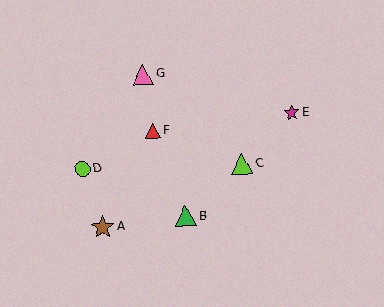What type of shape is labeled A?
Shape A is a brown star.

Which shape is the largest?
The brown star (labeled A) is the largest.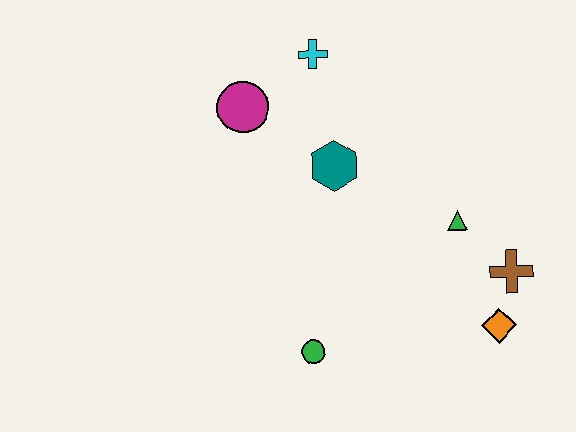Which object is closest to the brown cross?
The orange diamond is closest to the brown cross.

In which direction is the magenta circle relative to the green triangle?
The magenta circle is to the left of the green triangle.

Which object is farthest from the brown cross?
The magenta circle is farthest from the brown cross.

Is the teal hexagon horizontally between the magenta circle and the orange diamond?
Yes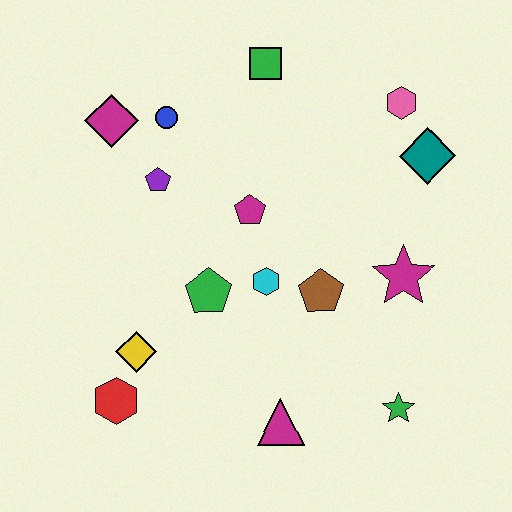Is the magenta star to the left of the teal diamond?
Yes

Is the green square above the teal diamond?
Yes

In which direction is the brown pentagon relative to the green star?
The brown pentagon is above the green star.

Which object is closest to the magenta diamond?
The blue circle is closest to the magenta diamond.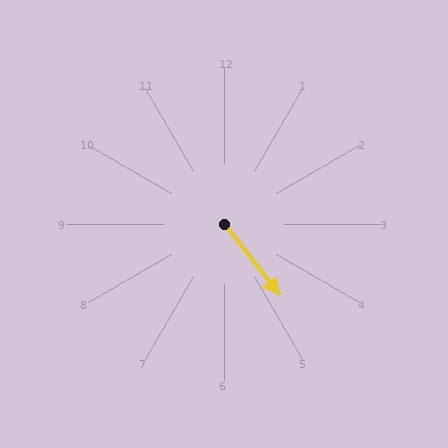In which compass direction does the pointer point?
Southeast.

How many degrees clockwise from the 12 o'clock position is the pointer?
Approximately 142 degrees.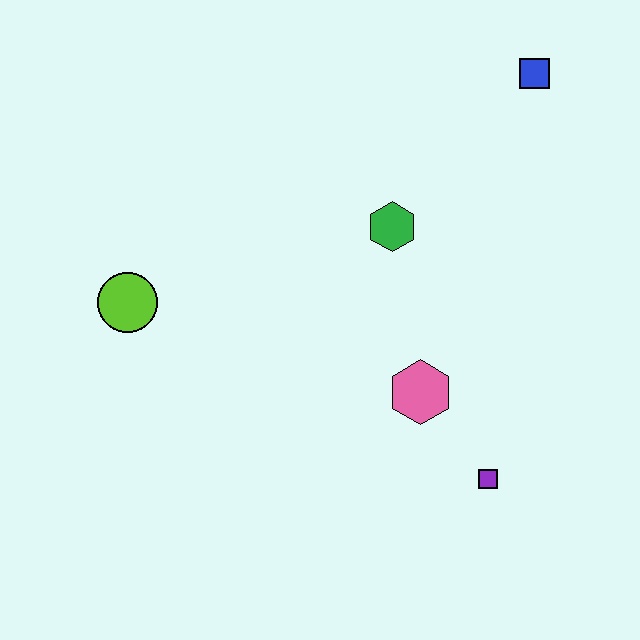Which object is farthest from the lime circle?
The blue square is farthest from the lime circle.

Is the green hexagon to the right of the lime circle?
Yes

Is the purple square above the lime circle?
No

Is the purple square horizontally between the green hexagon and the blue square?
Yes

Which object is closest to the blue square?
The green hexagon is closest to the blue square.